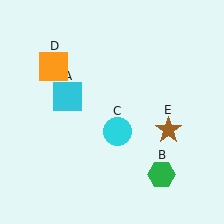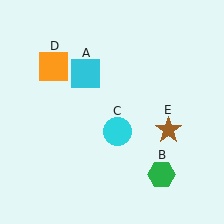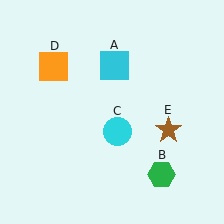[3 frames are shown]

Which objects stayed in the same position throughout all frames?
Green hexagon (object B) and cyan circle (object C) and orange square (object D) and brown star (object E) remained stationary.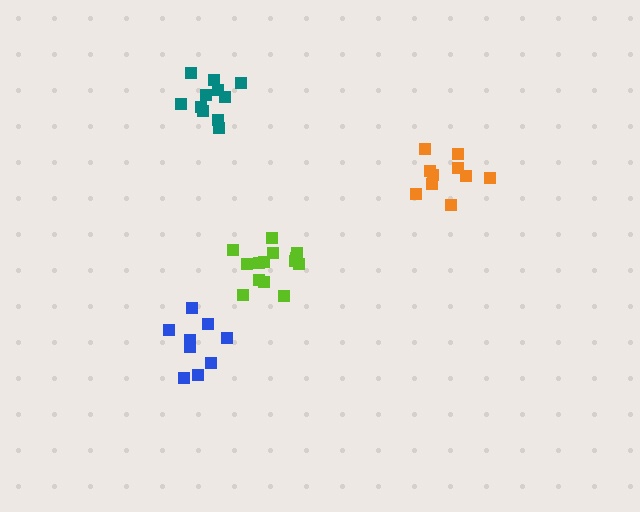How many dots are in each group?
Group 1: 11 dots, Group 2: 9 dots, Group 3: 14 dots, Group 4: 10 dots (44 total).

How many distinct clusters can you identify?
There are 4 distinct clusters.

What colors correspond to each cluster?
The clusters are colored: teal, blue, lime, orange.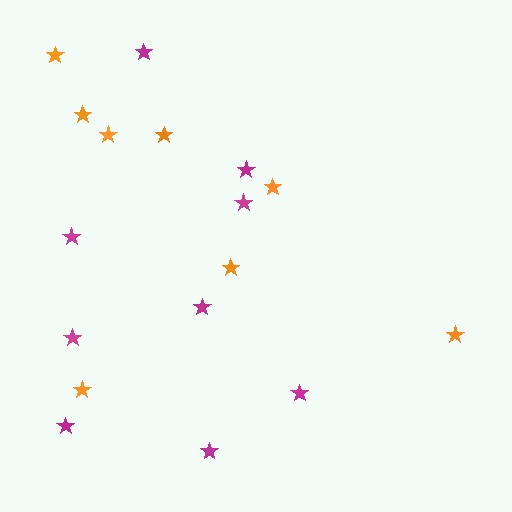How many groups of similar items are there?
There are 2 groups: one group of orange stars (8) and one group of magenta stars (9).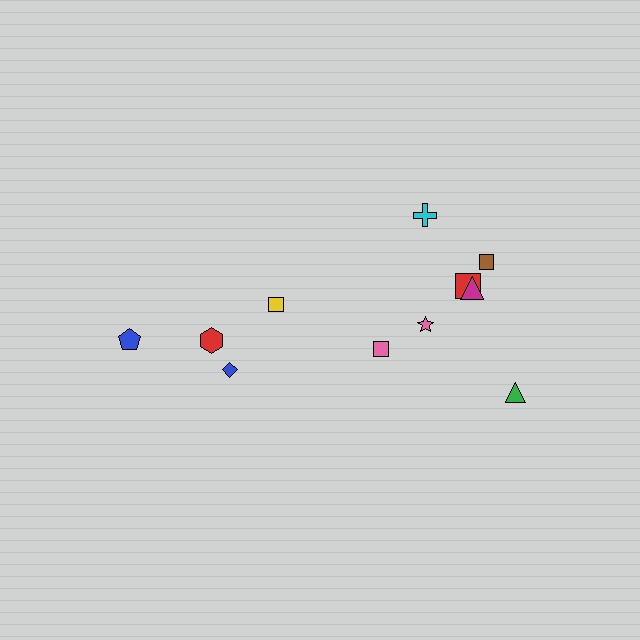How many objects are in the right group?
There are 7 objects.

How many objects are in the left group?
There are 4 objects.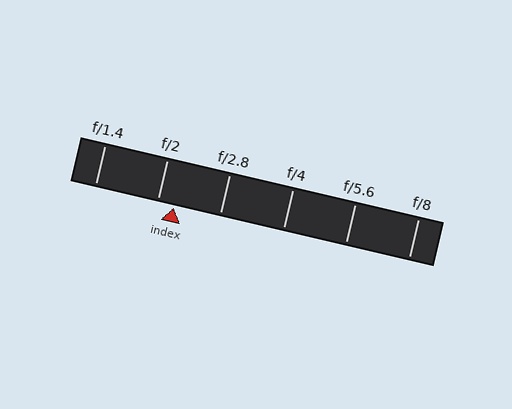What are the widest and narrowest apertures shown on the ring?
The widest aperture shown is f/1.4 and the narrowest is f/8.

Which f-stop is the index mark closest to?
The index mark is closest to f/2.